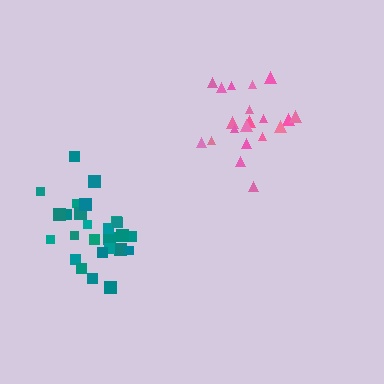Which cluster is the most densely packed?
Teal.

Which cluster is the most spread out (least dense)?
Pink.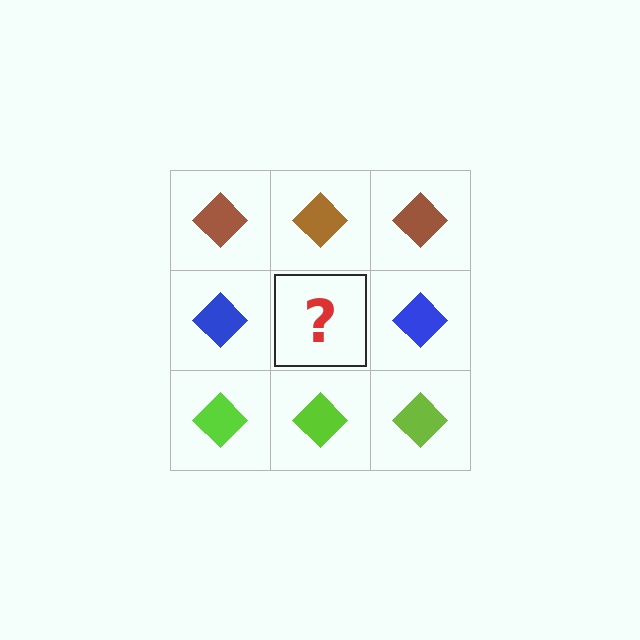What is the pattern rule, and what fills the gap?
The rule is that each row has a consistent color. The gap should be filled with a blue diamond.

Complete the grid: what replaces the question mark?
The question mark should be replaced with a blue diamond.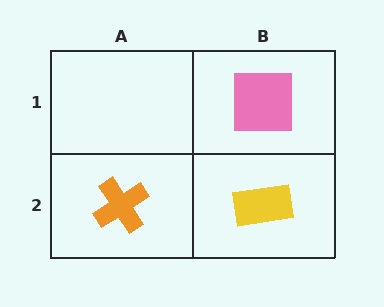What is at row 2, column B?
A yellow rectangle.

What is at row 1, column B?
A pink square.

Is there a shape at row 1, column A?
No, that cell is empty.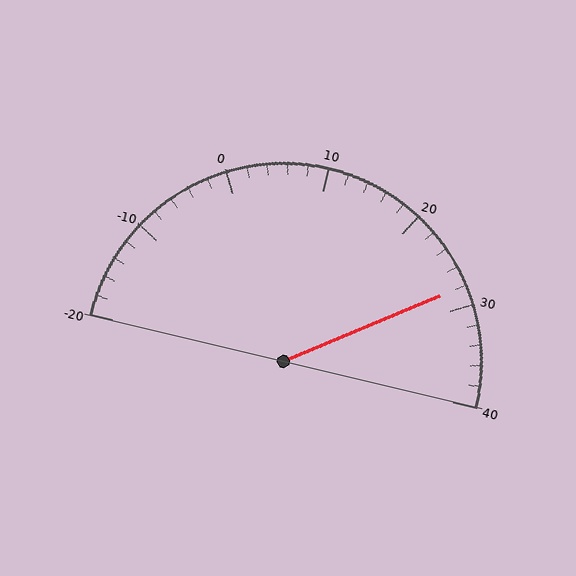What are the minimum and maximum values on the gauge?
The gauge ranges from -20 to 40.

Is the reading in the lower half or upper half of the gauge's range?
The reading is in the upper half of the range (-20 to 40).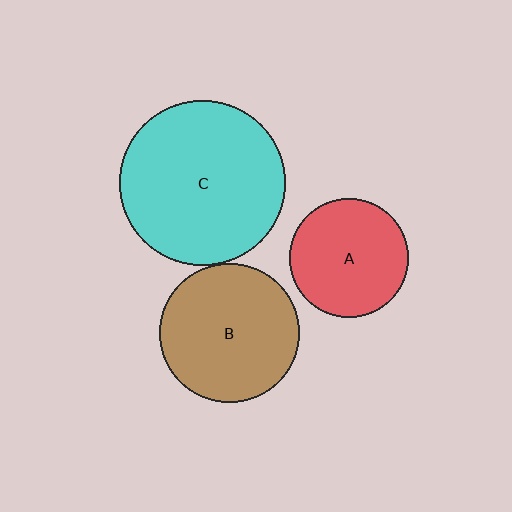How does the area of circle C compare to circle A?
Approximately 1.9 times.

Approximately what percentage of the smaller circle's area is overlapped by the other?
Approximately 5%.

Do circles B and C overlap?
Yes.